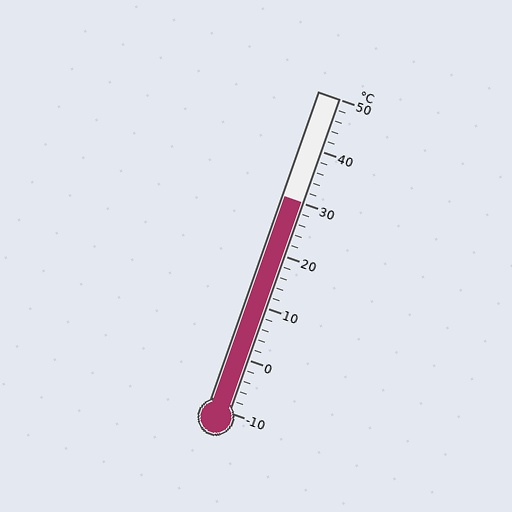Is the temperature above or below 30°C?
The temperature is at 30°C.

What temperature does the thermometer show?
The thermometer shows approximately 30°C.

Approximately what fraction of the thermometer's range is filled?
The thermometer is filled to approximately 65% of its range.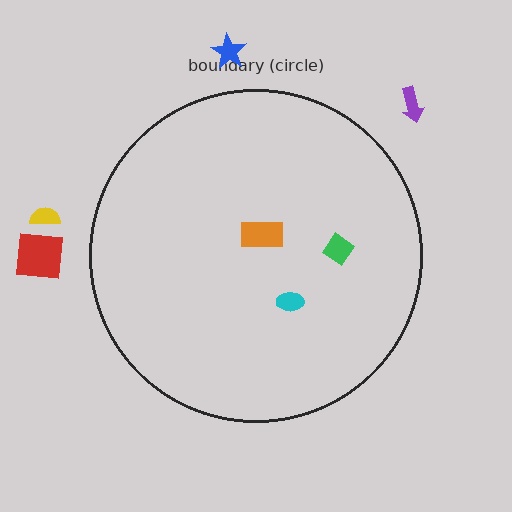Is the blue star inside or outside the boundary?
Outside.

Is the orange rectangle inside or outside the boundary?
Inside.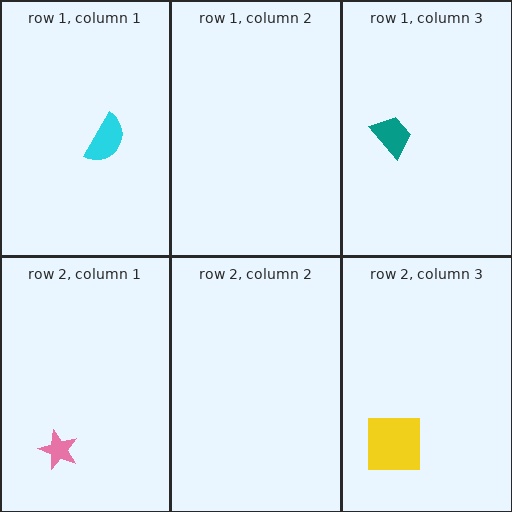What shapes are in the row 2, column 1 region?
The pink star.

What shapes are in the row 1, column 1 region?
The cyan semicircle.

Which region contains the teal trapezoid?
The row 1, column 3 region.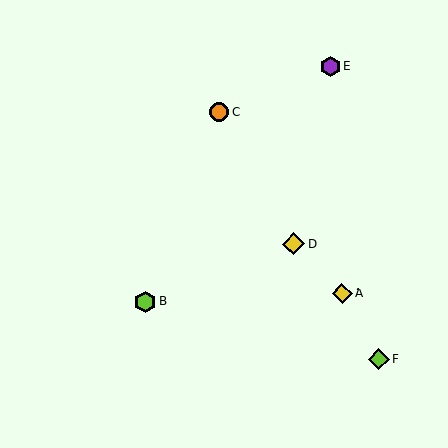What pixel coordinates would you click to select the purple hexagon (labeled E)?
Click at (330, 67) to select the purple hexagon E.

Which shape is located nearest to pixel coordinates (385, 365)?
The lime diamond (labeled F) at (379, 359) is nearest to that location.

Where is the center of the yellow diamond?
The center of the yellow diamond is at (294, 244).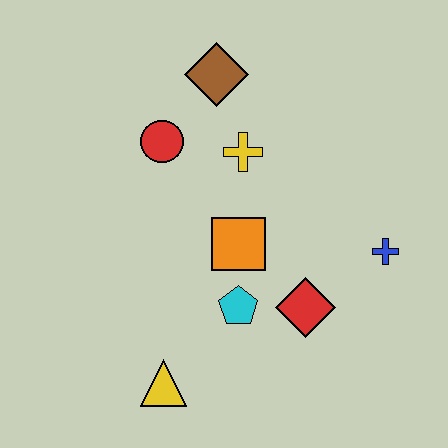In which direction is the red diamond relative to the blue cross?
The red diamond is to the left of the blue cross.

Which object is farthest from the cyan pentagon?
The brown diamond is farthest from the cyan pentagon.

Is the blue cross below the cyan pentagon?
No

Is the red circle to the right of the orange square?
No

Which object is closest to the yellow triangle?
The cyan pentagon is closest to the yellow triangle.